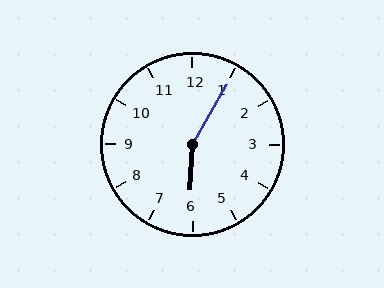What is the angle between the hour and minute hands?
Approximately 152 degrees.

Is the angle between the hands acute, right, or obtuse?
It is obtuse.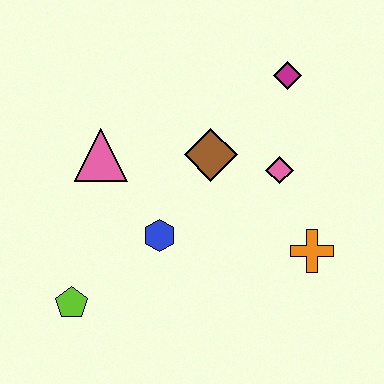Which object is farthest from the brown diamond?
The lime pentagon is farthest from the brown diamond.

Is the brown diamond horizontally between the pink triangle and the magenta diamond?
Yes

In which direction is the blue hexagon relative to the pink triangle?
The blue hexagon is below the pink triangle.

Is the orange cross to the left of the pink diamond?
No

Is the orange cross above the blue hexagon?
No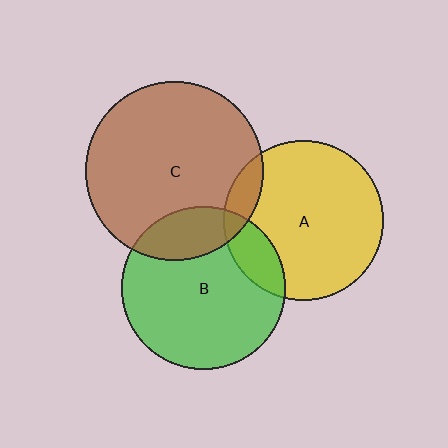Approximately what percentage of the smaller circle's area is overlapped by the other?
Approximately 10%.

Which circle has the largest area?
Circle C (brown).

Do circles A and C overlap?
Yes.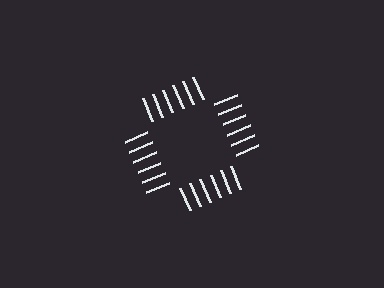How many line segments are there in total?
24 — 6 along each of the 4 edges.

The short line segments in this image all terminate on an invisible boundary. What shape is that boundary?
An illusory square — the line segments terminate on its edges but no continuous stroke is drawn.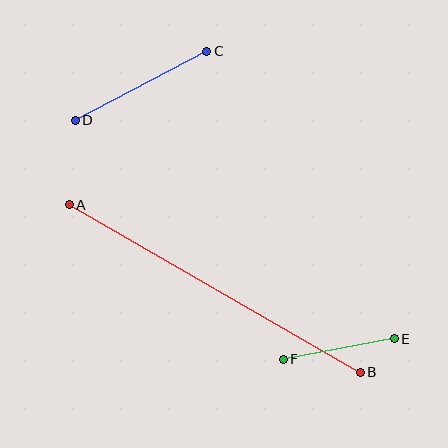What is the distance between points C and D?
The distance is approximately 148 pixels.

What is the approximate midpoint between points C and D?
The midpoint is at approximately (141, 86) pixels.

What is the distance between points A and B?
The distance is approximately 335 pixels.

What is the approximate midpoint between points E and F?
The midpoint is at approximately (339, 349) pixels.